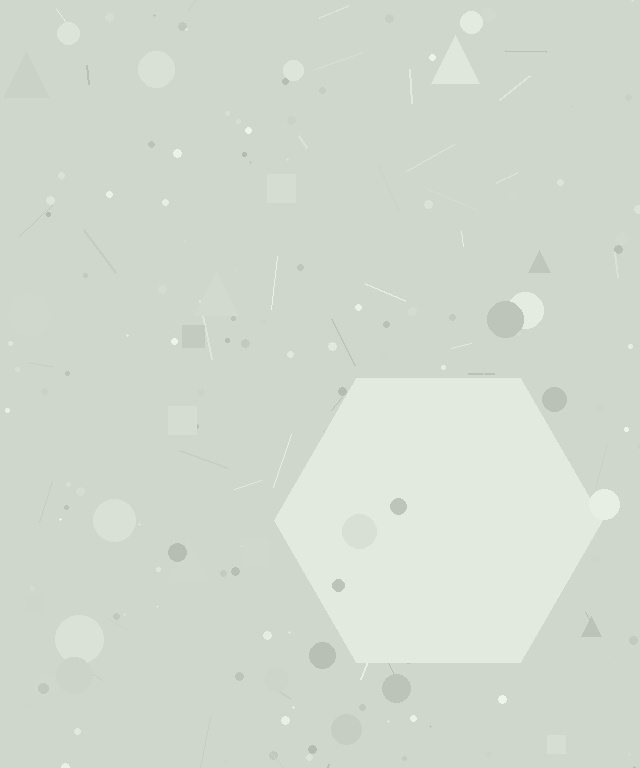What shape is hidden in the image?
A hexagon is hidden in the image.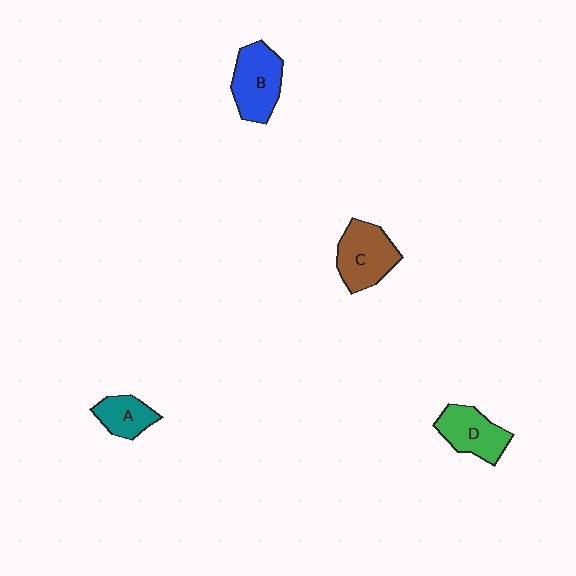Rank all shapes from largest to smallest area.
From largest to smallest: B (blue), C (brown), D (green), A (teal).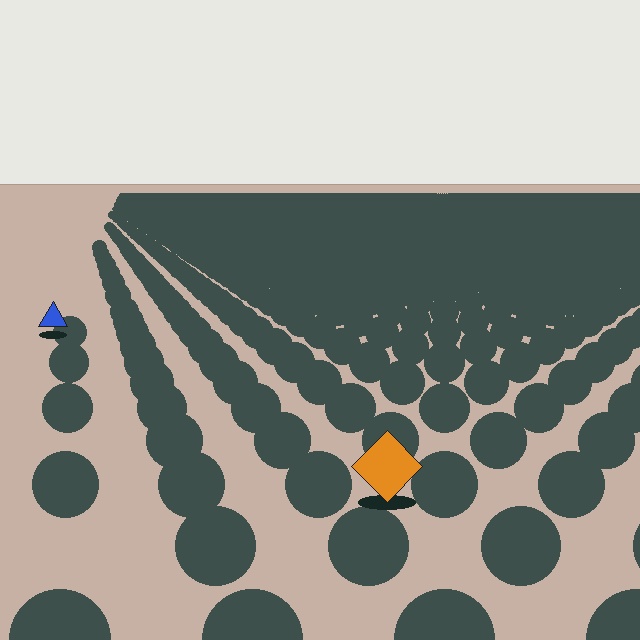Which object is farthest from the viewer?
The blue triangle is farthest from the viewer. It appears smaller and the ground texture around it is denser.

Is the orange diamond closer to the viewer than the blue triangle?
Yes. The orange diamond is closer — you can tell from the texture gradient: the ground texture is coarser near it.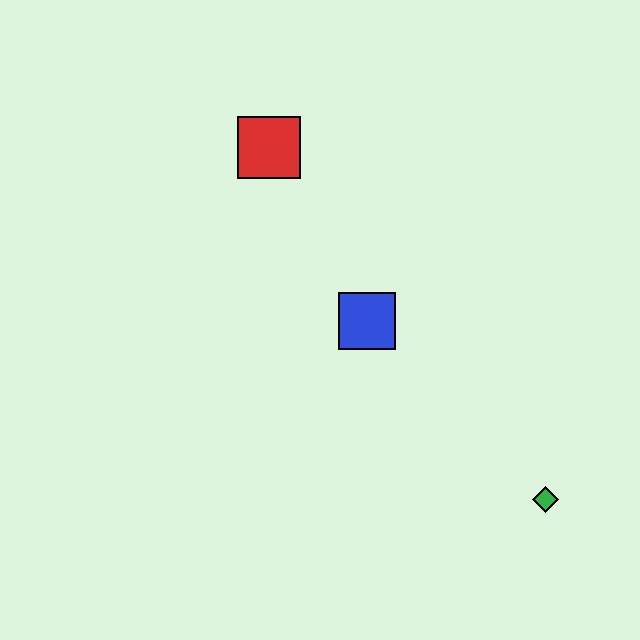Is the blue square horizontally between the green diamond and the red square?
Yes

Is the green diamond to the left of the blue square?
No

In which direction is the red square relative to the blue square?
The red square is above the blue square.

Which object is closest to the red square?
The blue square is closest to the red square.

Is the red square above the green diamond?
Yes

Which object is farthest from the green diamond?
The red square is farthest from the green diamond.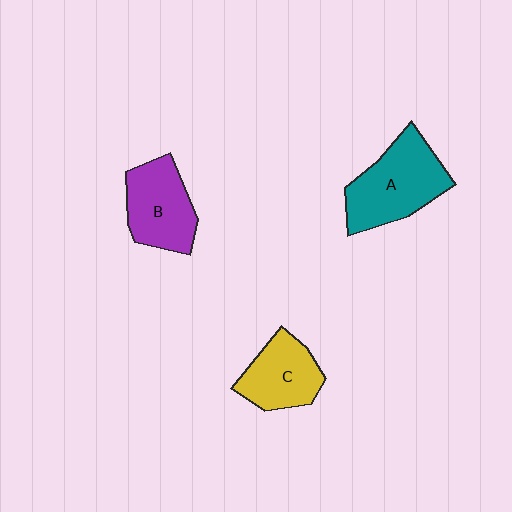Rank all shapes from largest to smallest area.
From largest to smallest: A (teal), B (purple), C (yellow).